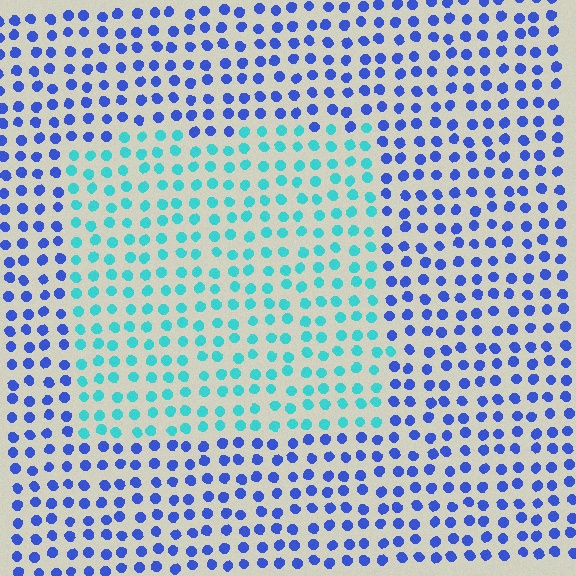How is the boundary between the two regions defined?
The boundary is defined purely by a slight shift in hue (about 51 degrees). Spacing, size, and orientation are identical on both sides.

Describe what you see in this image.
The image is filled with small blue elements in a uniform arrangement. A rectangle-shaped region is visible where the elements are tinted to a slightly different hue, forming a subtle color boundary.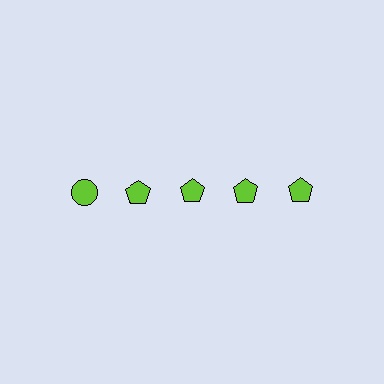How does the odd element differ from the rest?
It has a different shape: circle instead of pentagon.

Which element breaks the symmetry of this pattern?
The lime circle in the top row, leftmost column breaks the symmetry. All other shapes are lime pentagons.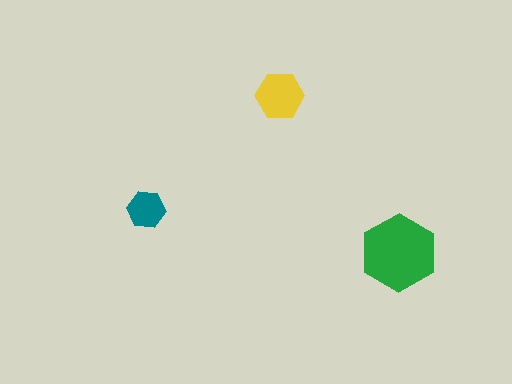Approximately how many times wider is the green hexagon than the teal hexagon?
About 2 times wider.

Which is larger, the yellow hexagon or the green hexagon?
The green one.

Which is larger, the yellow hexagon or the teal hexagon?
The yellow one.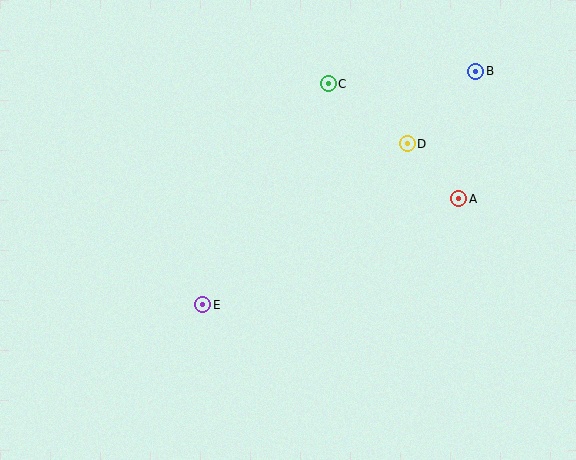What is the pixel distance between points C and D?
The distance between C and D is 99 pixels.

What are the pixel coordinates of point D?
Point D is at (407, 144).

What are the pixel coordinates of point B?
Point B is at (476, 71).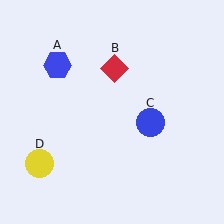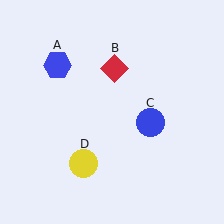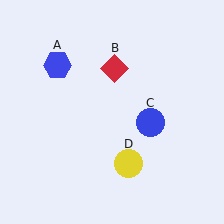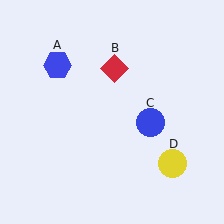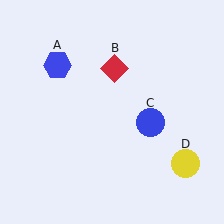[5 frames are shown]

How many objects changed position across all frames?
1 object changed position: yellow circle (object D).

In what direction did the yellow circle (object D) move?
The yellow circle (object D) moved right.